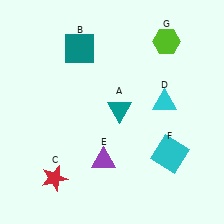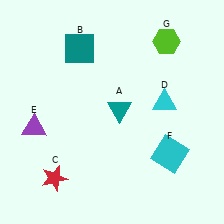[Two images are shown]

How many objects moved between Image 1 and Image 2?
1 object moved between the two images.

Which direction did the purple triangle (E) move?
The purple triangle (E) moved left.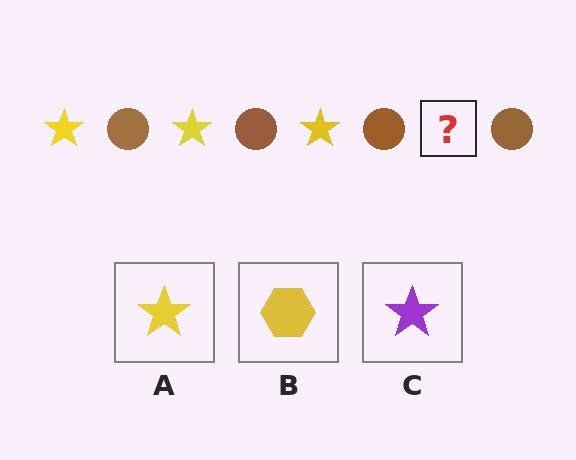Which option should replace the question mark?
Option A.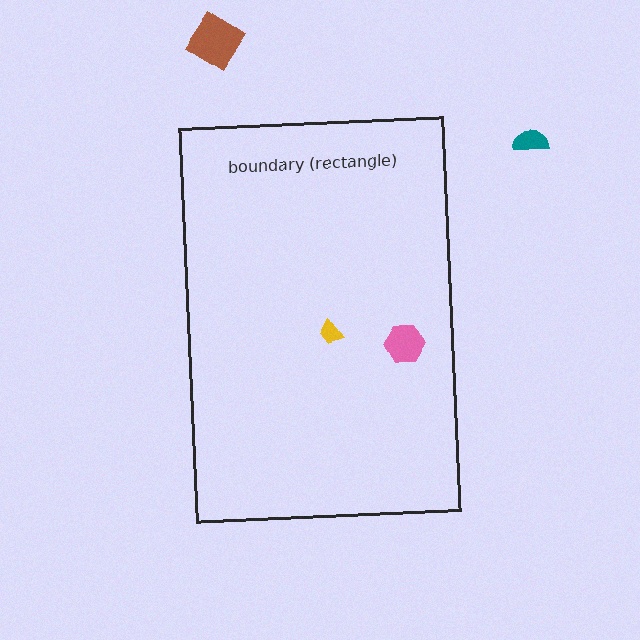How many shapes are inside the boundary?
2 inside, 2 outside.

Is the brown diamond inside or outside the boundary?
Outside.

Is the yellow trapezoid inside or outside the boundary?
Inside.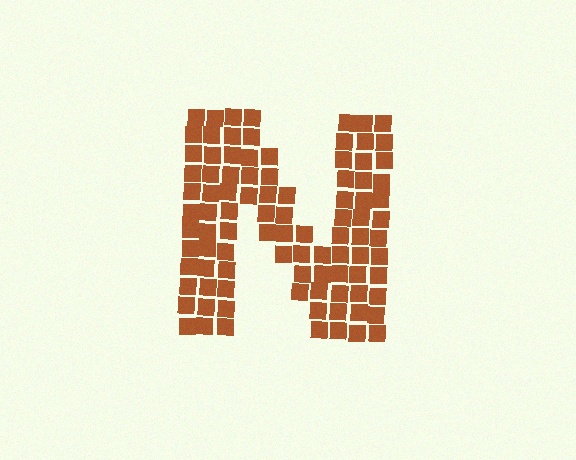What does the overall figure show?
The overall figure shows the letter N.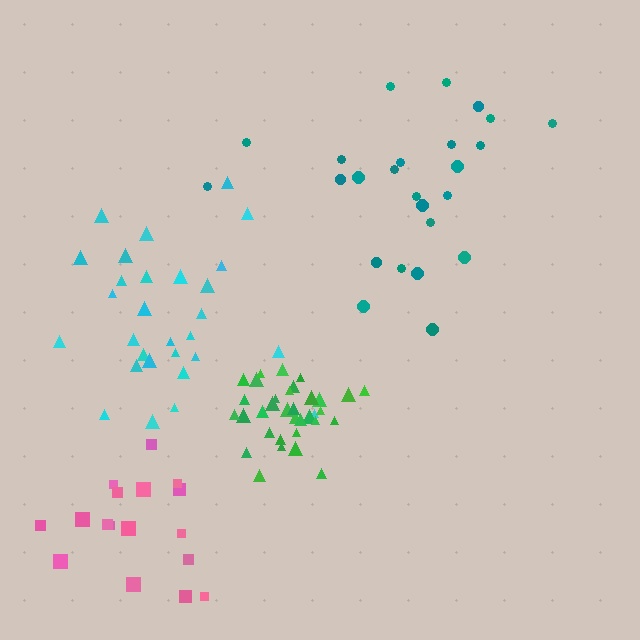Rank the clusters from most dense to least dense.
green, pink, cyan, teal.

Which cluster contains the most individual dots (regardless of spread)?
Green (33).